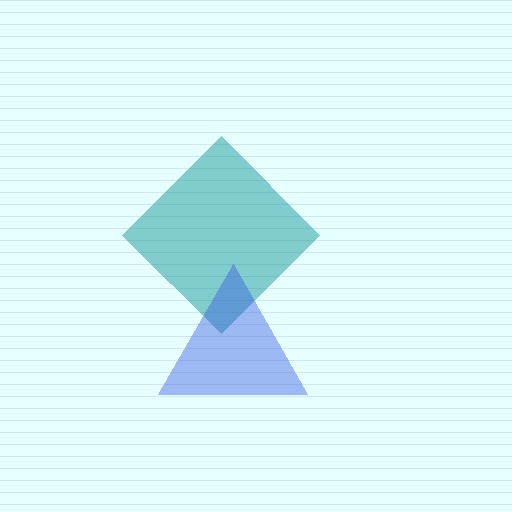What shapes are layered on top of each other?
The layered shapes are: a teal diamond, a blue triangle.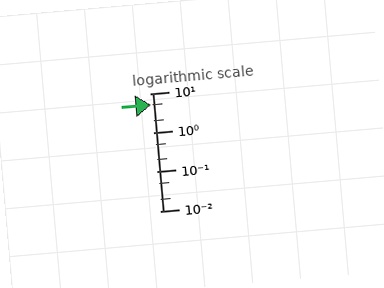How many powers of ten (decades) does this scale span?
The scale spans 3 decades, from 0.01 to 10.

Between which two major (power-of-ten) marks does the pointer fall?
The pointer is between 1 and 10.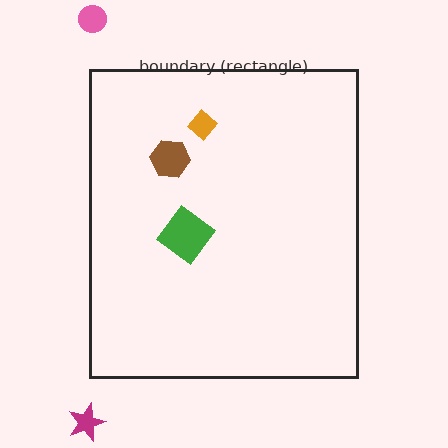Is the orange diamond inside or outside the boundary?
Inside.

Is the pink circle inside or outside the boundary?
Outside.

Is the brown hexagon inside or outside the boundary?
Inside.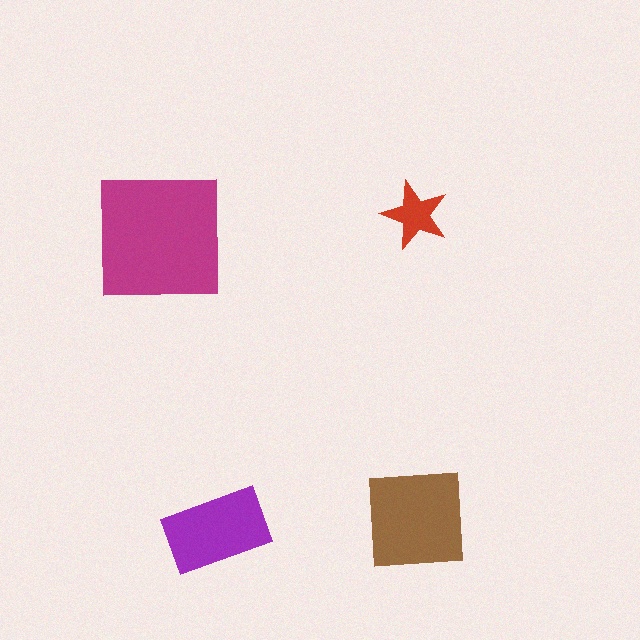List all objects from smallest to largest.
The red star, the purple rectangle, the brown square, the magenta square.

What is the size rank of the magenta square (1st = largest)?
1st.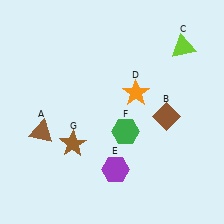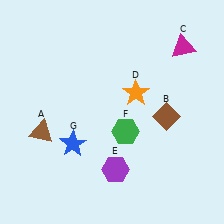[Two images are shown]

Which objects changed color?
C changed from lime to magenta. G changed from brown to blue.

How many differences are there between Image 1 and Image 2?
There are 2 differences between the two images.